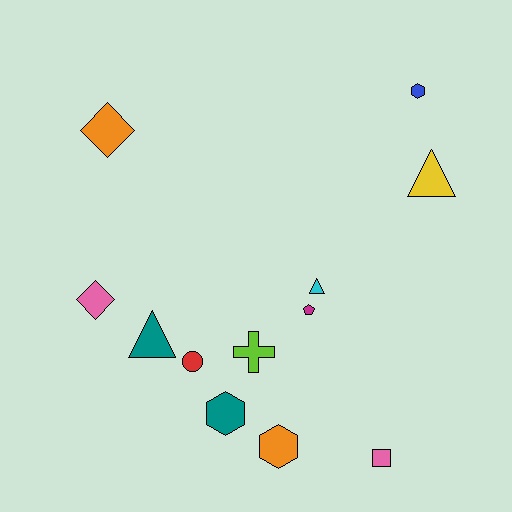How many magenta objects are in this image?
There is 1 magenta object.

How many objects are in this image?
There are 12 objects.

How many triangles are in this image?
There are 3 triangles.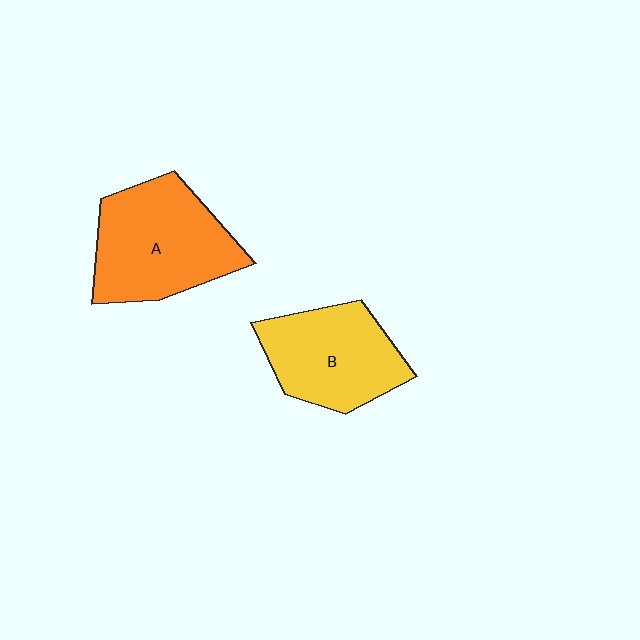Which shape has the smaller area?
Shape B (yellow).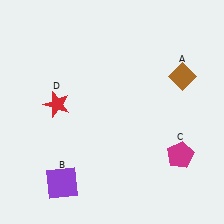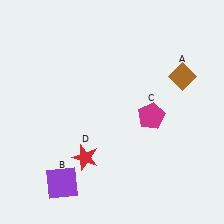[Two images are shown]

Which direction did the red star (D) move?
The red star (D) moved down.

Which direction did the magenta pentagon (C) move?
The magenta pentagon (C) moved up.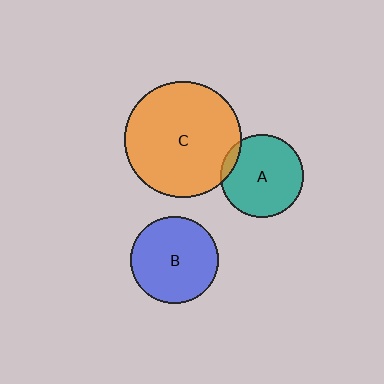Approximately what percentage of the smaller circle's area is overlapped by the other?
Approximately 10%.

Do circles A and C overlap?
Yes.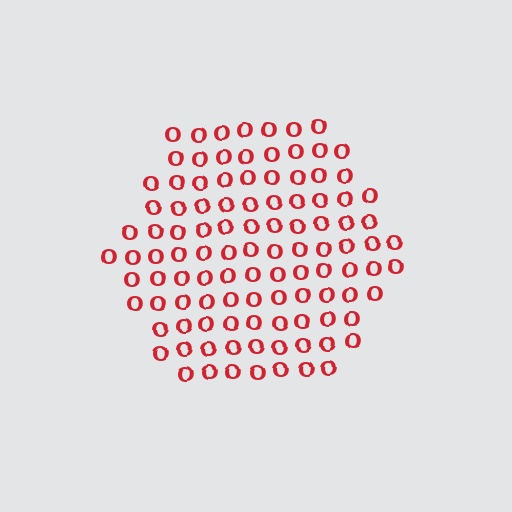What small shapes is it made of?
It is made of small letter O's.